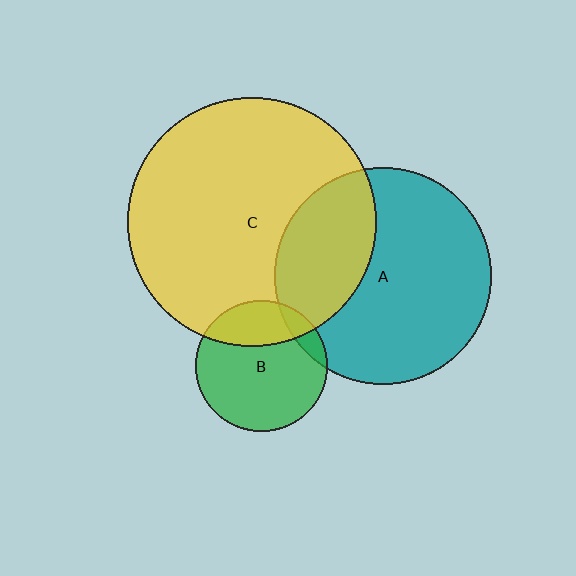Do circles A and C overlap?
Yes.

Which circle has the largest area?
Circle C (yellow).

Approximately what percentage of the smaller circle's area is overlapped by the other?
Approximately 30%.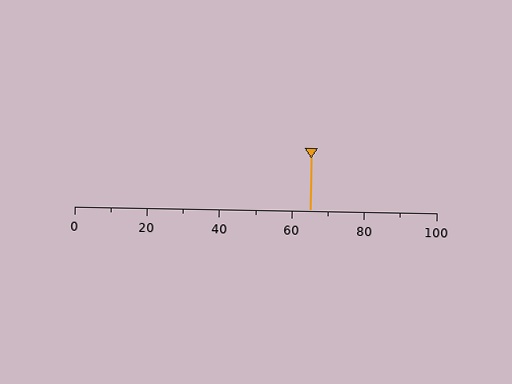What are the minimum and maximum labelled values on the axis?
The axis runs from 0 to 100.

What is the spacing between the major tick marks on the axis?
The major ticks are spaced 20 apart.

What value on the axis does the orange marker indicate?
The marker indicates approximately 65.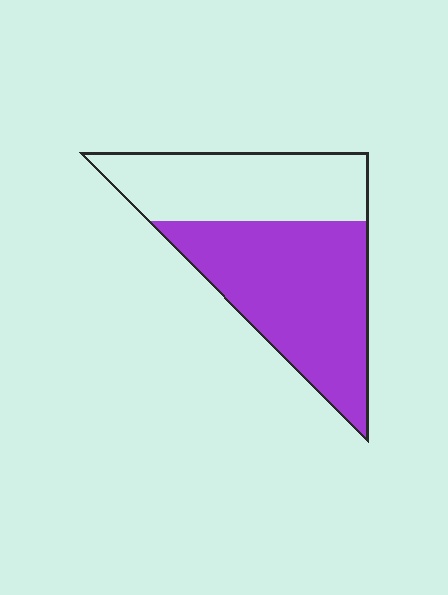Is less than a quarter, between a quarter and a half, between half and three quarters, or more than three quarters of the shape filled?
Between half and three quarters.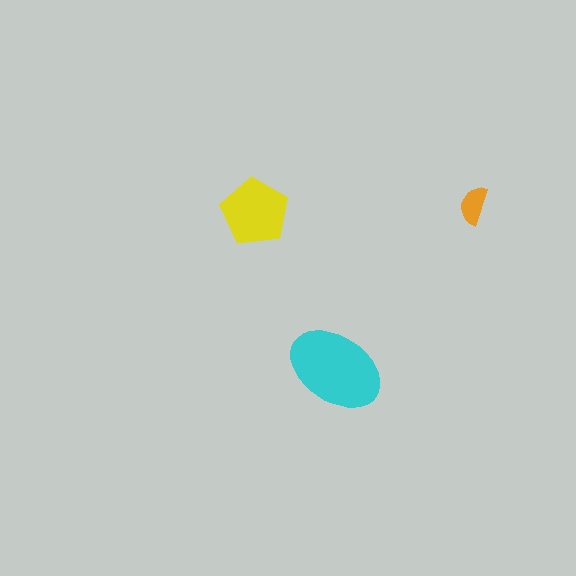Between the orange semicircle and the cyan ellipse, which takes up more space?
The cyan ellipse.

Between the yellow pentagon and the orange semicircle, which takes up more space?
The yellow pentagon.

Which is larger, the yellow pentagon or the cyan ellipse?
The cyan ellipse.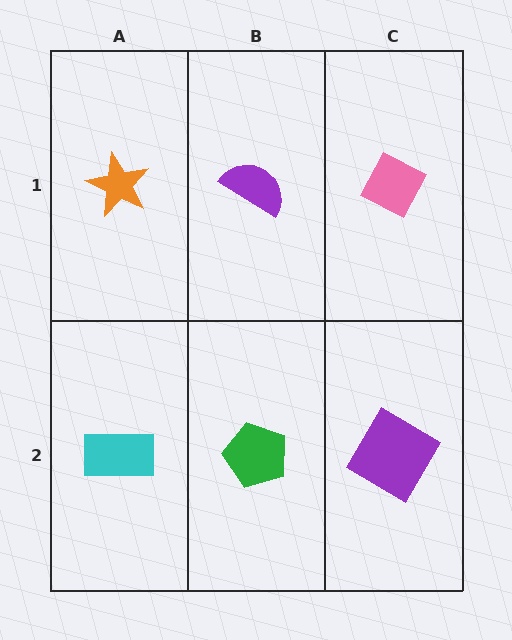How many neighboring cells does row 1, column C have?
2.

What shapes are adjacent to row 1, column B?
A green pentagon (row 2, column B), an orange star (row 1, column A), a pink diamond (row 1, column C).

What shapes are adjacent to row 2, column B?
A purple semicircle (row 1, column B), a cyan rectangle (row 2, column A), a purple diamond (row 2, column C).